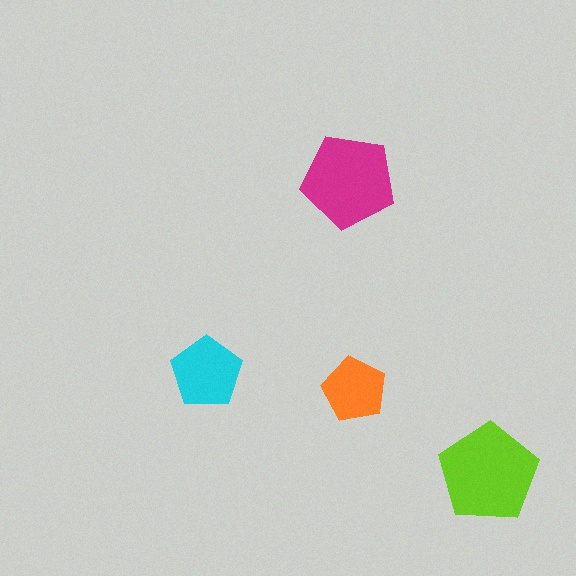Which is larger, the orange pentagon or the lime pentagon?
The lime one.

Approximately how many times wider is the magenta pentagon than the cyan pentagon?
About 1.5 times wider.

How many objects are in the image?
There are 4 objects in the image.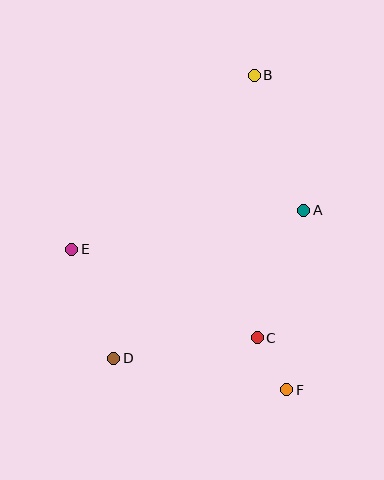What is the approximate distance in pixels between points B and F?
The distance between B and F is approximately 316 pixels.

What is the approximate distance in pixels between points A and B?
The distance between A and B is approximately 144 pixels.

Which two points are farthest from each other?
Points B and D are farthest from each other.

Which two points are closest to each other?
Points C and F are closest to each other.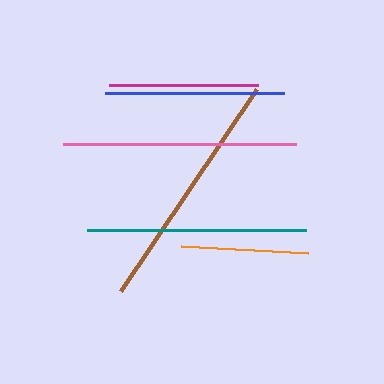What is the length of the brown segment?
The brown segment is approximately 244 pixels long.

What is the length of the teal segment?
The teal segment is approximately 219 pixels long.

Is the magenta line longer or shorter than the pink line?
The pink line is longer than the magenta line.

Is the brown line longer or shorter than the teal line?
The brown line is longer than the teal line.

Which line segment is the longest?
The brown line is the longest at approximately 244 pixels.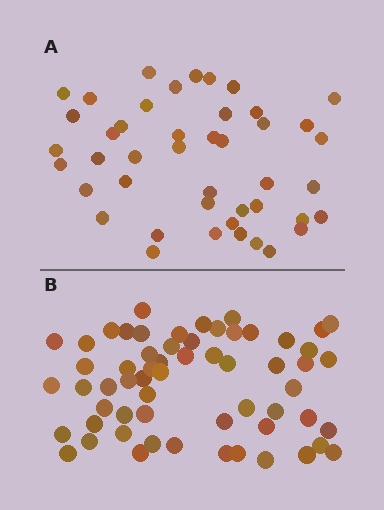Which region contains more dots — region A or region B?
Region B (the bottom region) has more dots.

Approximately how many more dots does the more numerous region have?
Region B has approximately 15 more dots than region A.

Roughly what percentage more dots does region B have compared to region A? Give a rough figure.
About 35% more.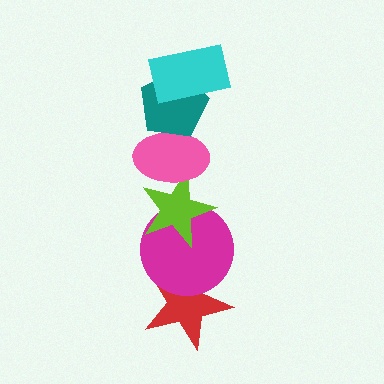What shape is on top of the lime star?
The pink ellipse is on top of the lime star.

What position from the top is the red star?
The red star is 6th from the top.